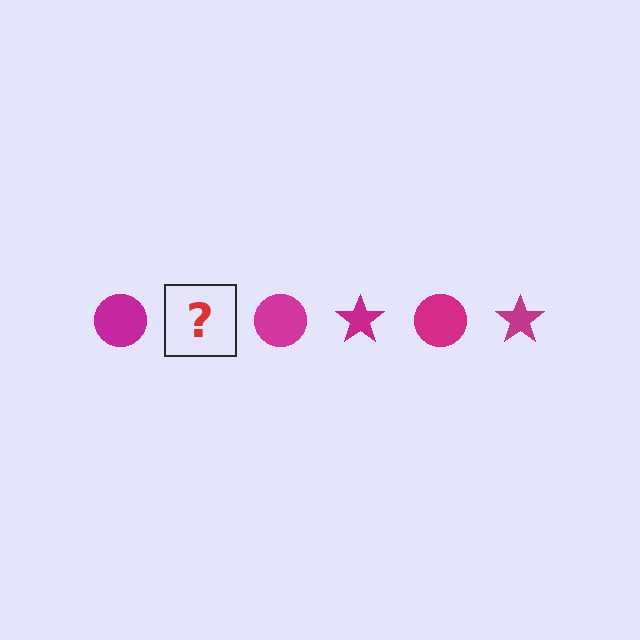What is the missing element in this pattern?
The missing element is a magenta star.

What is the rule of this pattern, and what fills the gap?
The rule is that the pattern cycles through circle, star shapes in magenta. The gap should be filled with a magenta star.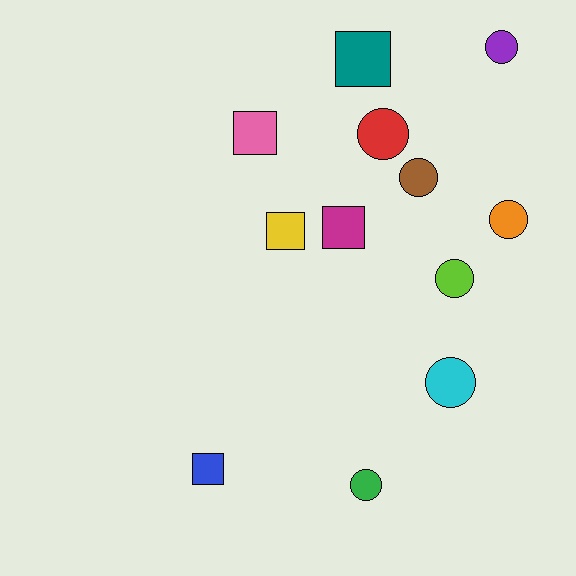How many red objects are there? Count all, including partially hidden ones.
There is 1 red object.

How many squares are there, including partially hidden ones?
There are 5 squares.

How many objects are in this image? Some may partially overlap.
There are 12 objects.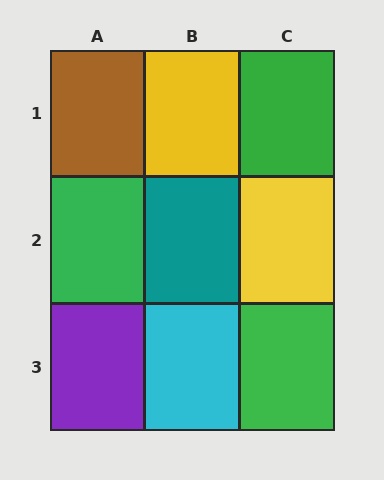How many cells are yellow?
2 cells are yellow.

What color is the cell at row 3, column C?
Green.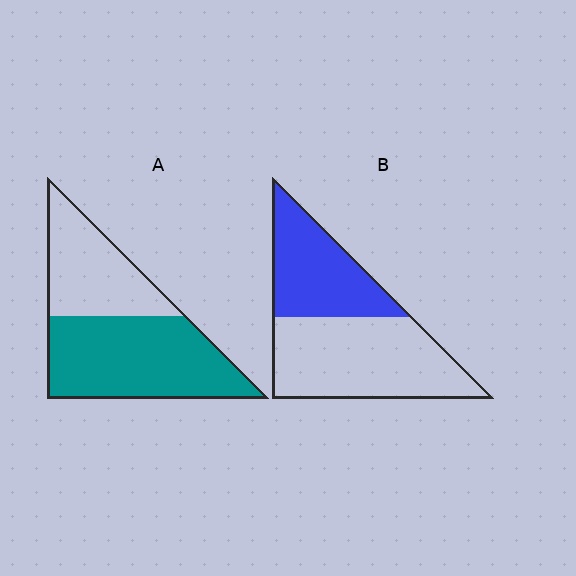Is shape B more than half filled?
No.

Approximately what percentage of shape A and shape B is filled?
A is approximately 60% and B is approximately 40%.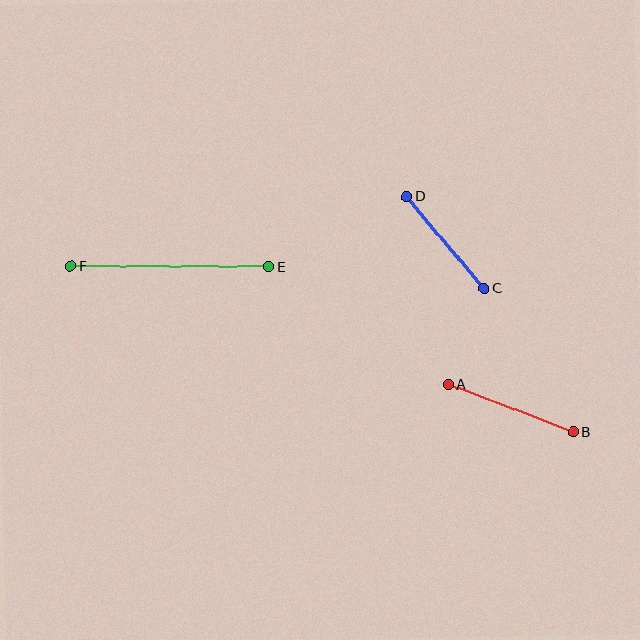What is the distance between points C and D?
The distance is approximately 120 pixels.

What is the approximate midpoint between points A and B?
The midpoint is at approximately (511, 408) pixels.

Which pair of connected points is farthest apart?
Points E and F are farthest apart.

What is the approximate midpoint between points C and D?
The midpoint is at approximately (445, 243) pixels.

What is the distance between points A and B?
The distance is approximately 134 pixels.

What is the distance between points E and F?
The distance is approximately 198 pixels.